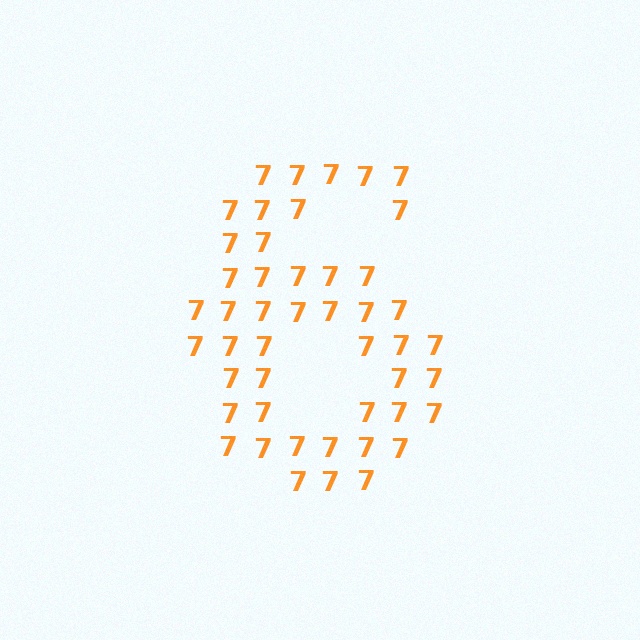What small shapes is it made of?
It is made of small digit 7's.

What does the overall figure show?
The overall figure shows the digit 6.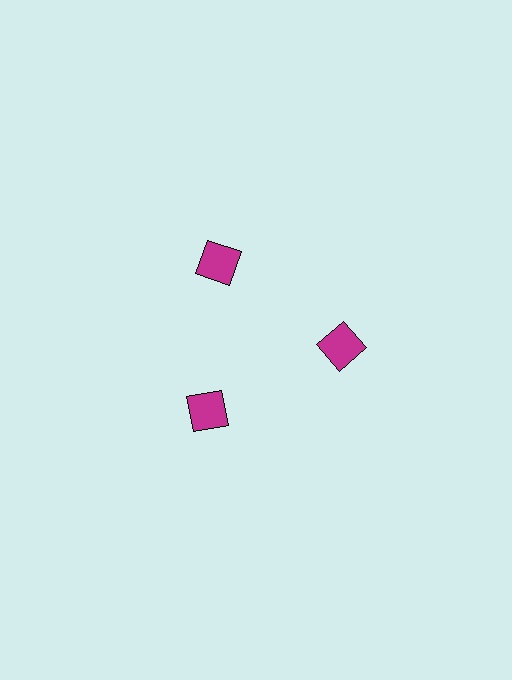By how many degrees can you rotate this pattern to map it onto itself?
The pattern maps onto itself every 120 degrees of rotation.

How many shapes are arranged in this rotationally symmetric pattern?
There are 3 shapes, arranged in 3 groups of 1.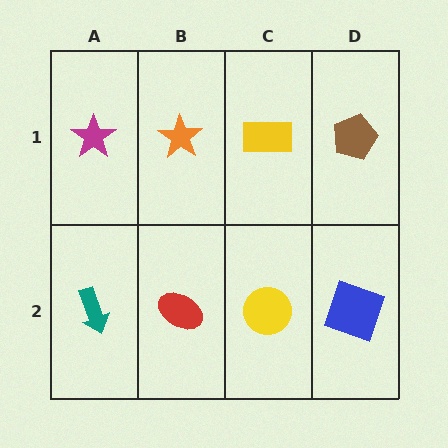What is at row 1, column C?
A yellow rectangle.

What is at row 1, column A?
A magenta star.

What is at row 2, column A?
A teal arrow.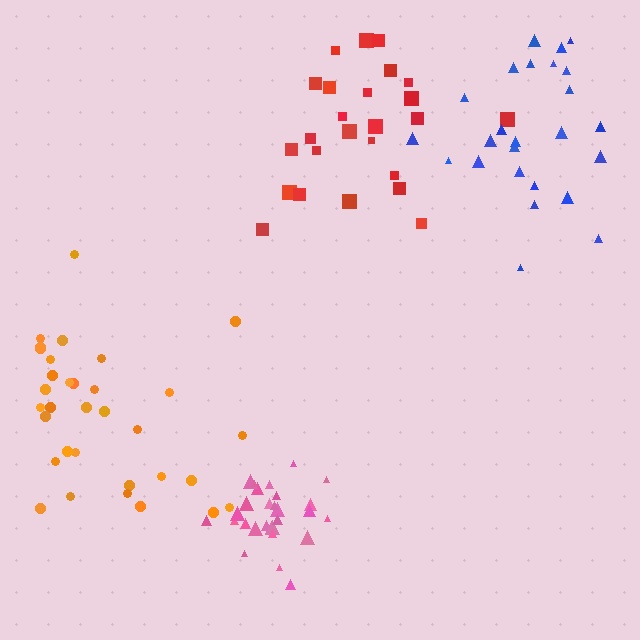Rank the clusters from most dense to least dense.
pink, orange, blue, red.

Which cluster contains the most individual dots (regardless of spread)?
Orange (33).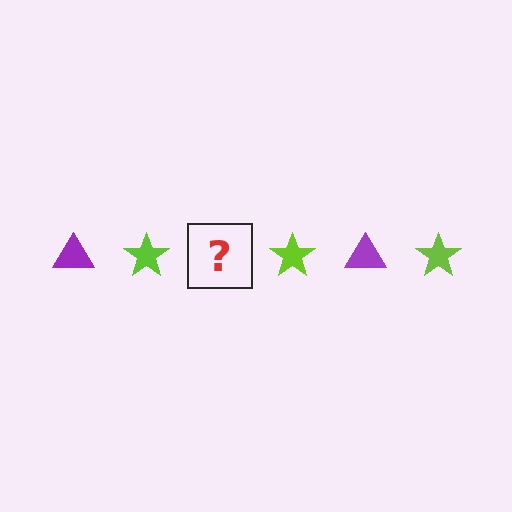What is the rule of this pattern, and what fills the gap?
The rule is that the pattern alternates between purple triangle and lime star. The gap should be filled with a purple triangle.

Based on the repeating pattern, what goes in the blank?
The blank should be a purple triangle.